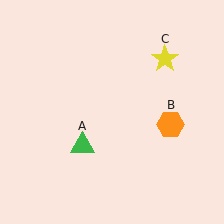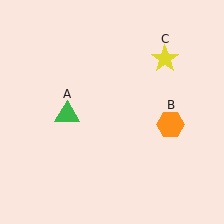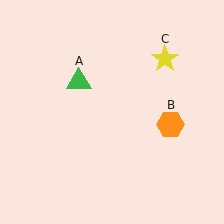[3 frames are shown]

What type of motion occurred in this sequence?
The green triangle (object A) rotated clockwise around the center of the scene.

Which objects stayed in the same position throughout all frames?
Orange hexagon (object B) and yellow star (object C) remained stationary.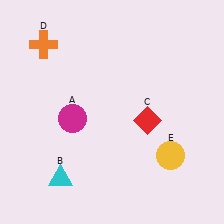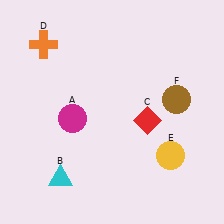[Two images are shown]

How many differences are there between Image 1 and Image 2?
There is 1 difference between the two images.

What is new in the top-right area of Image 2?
A brown circle (F) was added in the top-right area of Image 2.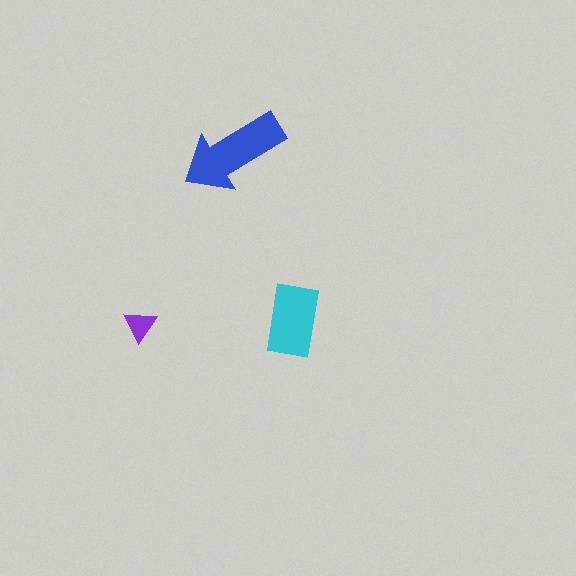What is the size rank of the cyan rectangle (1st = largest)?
2nd.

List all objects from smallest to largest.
The purple triangle, the cyan rectangle, the blue arrow.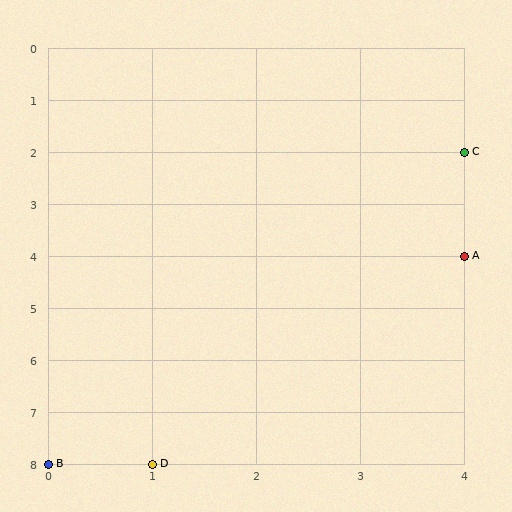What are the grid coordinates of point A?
Point A is at grid coordinates (4, 4).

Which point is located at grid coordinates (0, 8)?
Point B is at (0, 8).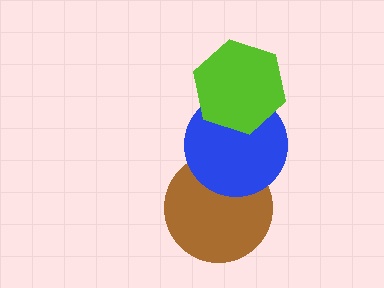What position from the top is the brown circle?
The brown circle is 3rd from the top.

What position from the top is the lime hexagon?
The lime hexagon is 1st from the top.